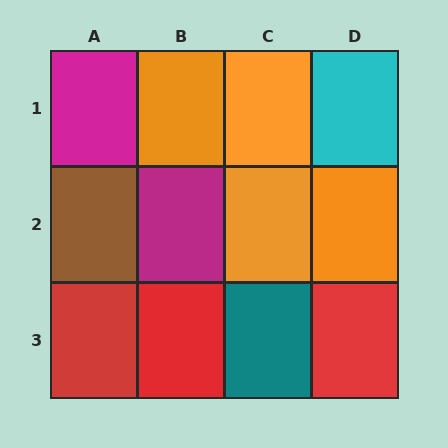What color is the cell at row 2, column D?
Orange.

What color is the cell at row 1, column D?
Cyan.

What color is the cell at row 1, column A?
Magenta.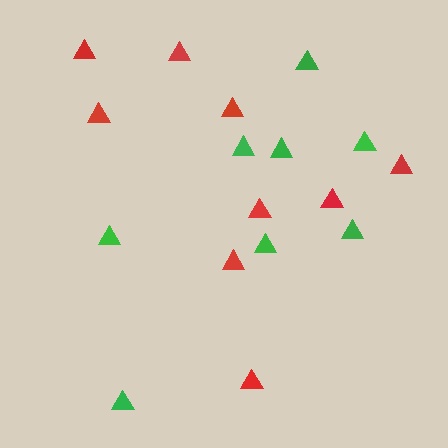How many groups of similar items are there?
There are 2 groups: one group of green triangles (8) and one group of red triangles (9).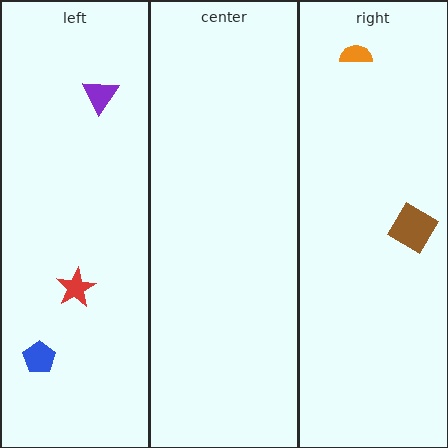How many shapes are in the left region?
3.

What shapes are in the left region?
The red star, the purple triangle, the blue pentagon.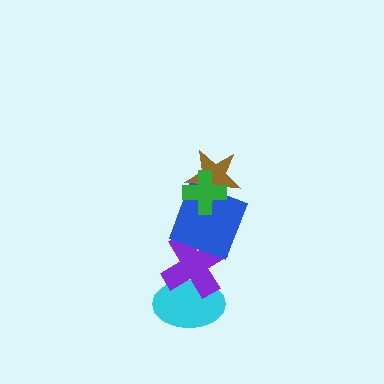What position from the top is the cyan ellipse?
The cyan ellipse is 5th from the top.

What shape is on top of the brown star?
The green cross is on top of the brown star.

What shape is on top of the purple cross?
The blue square is on top of the purple cross.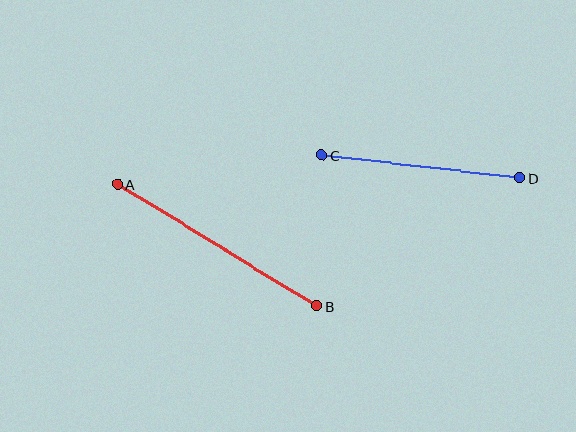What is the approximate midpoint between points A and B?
The midpoint is at approximately (217, 245) pixels.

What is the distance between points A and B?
The distance is approximately 233 pixels.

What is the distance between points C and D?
The distance is approximately 199 pixels.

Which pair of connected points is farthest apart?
Points A and B are farthest apart.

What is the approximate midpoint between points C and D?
The midpoint is at approximately (420, 167) pixels.